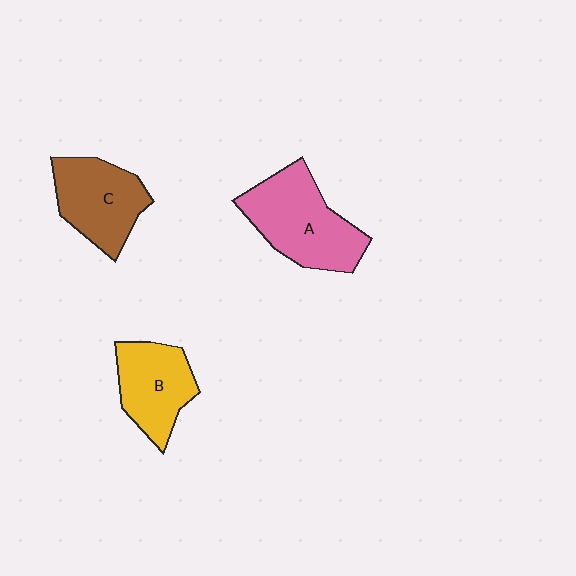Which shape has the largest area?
Shape A (pink).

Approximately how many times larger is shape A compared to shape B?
Approximately 1.4 times.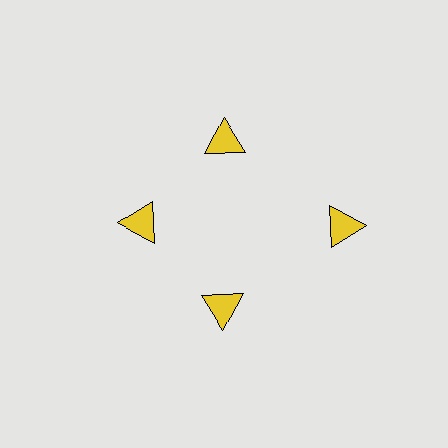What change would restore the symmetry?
The symmetry would be restored by moving it inward, back onto the ring so that all 4 triangles sit at equal angles and equal distance from the center.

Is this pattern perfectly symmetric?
No. The 4 yellow triangles are arranged in a ring, but one element near the 3 o'clock position is pushed outward from the center, breaking the 4-fold rotational symmetry.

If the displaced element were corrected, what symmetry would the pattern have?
It would have 4-fold rotational symmetry — the pattern would map onto itself every 90 degrees.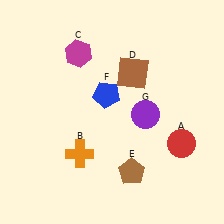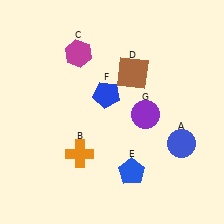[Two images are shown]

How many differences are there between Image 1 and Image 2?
There are 2 differences between the two images.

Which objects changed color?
A changed from red to blue. E changed from brown to blue.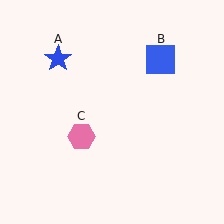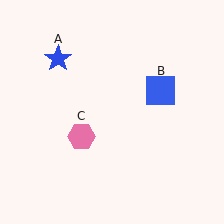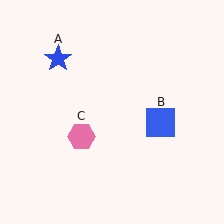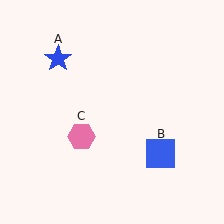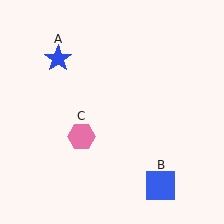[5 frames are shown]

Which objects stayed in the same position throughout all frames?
Blue star (object A) and pink hexagon (object C) remained stationary.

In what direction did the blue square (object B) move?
The blue square (object B) moved down.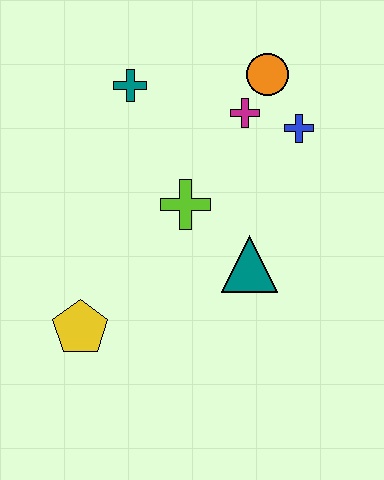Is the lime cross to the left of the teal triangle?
Yes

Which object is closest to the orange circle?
The magenta cross is closest to the orange circle.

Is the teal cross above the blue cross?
Yes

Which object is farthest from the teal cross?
The yellow pentagon is farthest from the teal cross.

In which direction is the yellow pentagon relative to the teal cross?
The yellow pentagon is below the teal cross.